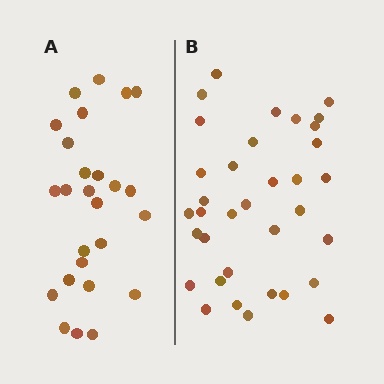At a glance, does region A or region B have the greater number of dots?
Region B (the right region) has more dots.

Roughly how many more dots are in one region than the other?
Region B has roughly 8 or so more dots than region A.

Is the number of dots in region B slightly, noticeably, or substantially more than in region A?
Region B has noticeably more, but not dramatically so. The ratio is roughly 1.3 to 1.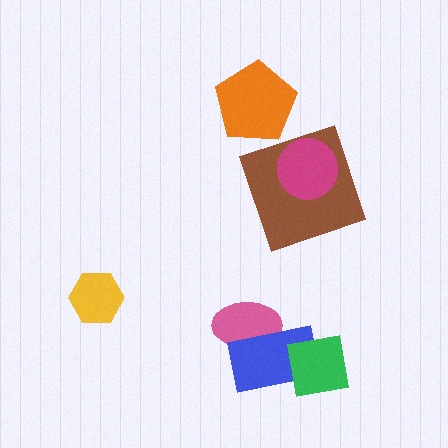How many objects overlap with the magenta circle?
1 object overlaps with the magenta circle.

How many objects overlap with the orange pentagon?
0 objects overlap with the orange pentagon.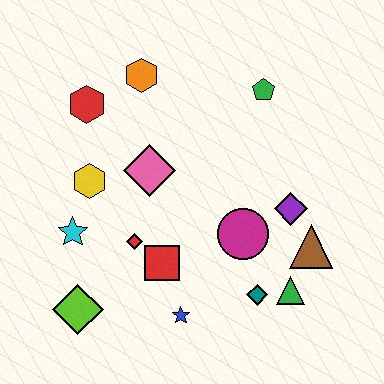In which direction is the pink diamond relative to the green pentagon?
The pink diamond is to the left of the green pentagon.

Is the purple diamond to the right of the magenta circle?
Yes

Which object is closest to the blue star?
The red square is closest to the blue star.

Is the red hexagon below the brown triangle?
No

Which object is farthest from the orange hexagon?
The green triangle is farthest from the orange hexagon.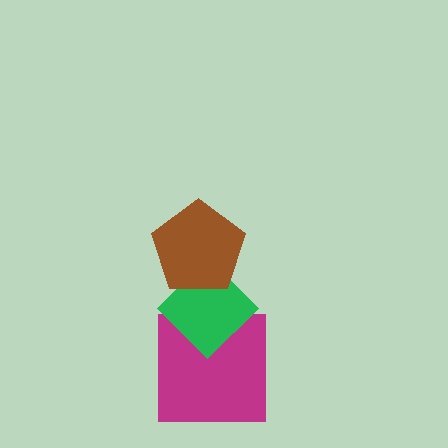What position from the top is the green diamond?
The green diamond is 2nd from the top.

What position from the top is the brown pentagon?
The brown pentagon is 1st from the top.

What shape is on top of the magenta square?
The green diamond is on top of the magenta square.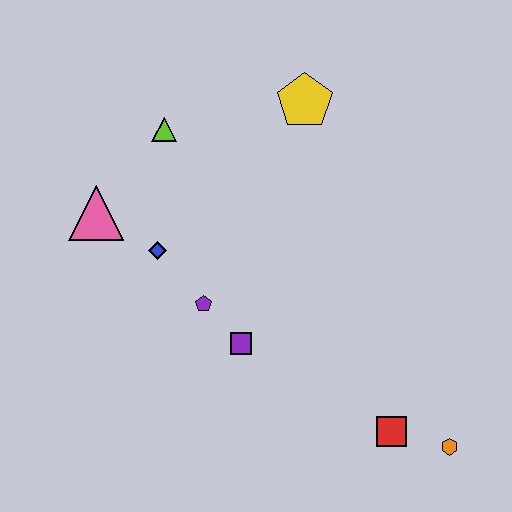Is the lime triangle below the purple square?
No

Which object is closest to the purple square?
The purple pentagon is closest to the purple square.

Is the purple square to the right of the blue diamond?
Yes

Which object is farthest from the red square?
The lime triangle is farthest from the red square.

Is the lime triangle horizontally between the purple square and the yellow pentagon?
No